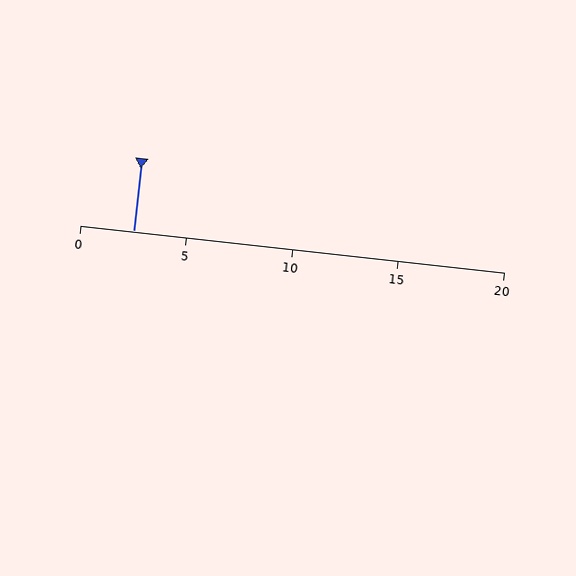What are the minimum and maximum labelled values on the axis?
The axis runs from 0 to 20.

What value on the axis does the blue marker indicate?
The marker indicates approximately 2.5.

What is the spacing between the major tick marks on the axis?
The major ticks are spaced 5 apart.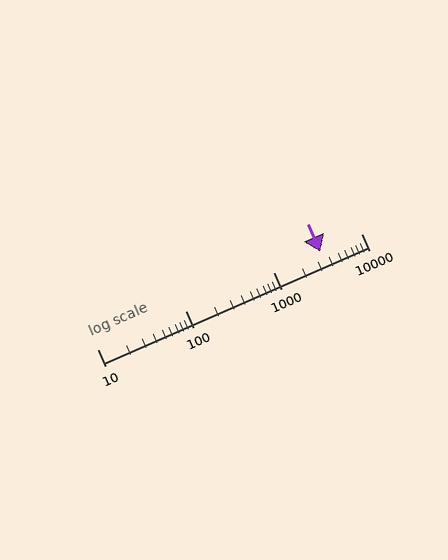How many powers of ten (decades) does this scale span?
The scale spans 3 decades, from 10 to 10000.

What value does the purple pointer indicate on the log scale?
The pointer indicates approximately 3400.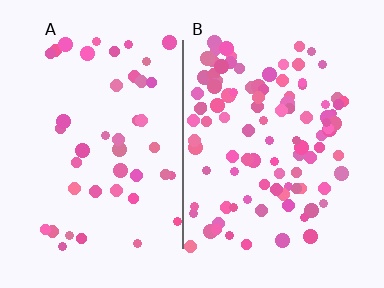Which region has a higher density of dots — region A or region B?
B (the right).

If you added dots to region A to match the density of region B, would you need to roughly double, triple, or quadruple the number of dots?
Approximately double.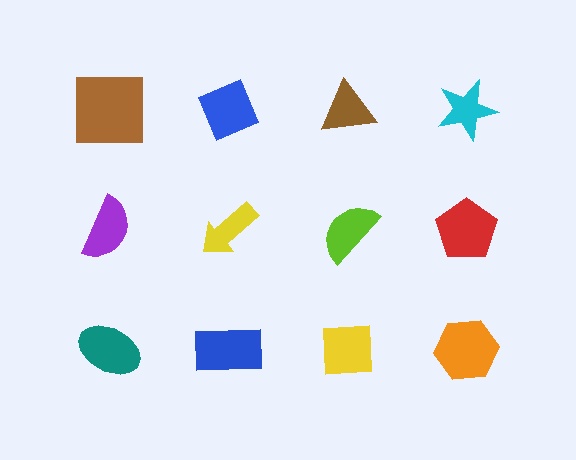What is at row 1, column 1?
A brown square.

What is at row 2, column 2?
A yellow arrow.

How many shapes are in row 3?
4 shapes.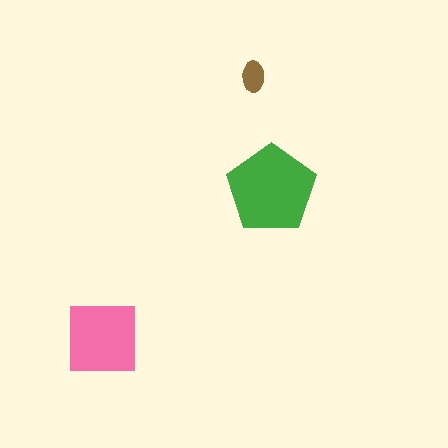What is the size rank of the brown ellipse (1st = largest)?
3rd.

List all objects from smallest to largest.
The brown ellipse, the pink square, the green pentagon.